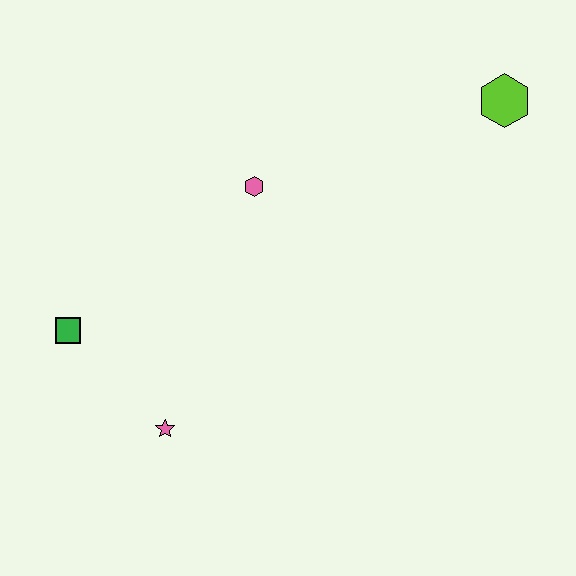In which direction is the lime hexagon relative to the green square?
The lime hexagon is to the right of the green square.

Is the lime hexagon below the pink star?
No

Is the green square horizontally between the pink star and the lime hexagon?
No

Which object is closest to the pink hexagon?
The green square is closest to the pink hexagon.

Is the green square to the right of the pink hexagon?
No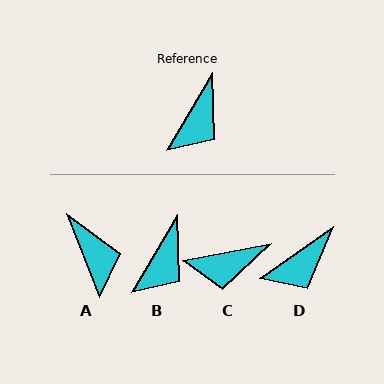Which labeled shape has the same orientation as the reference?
B.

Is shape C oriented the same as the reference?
No, it is off by about 48 degrees.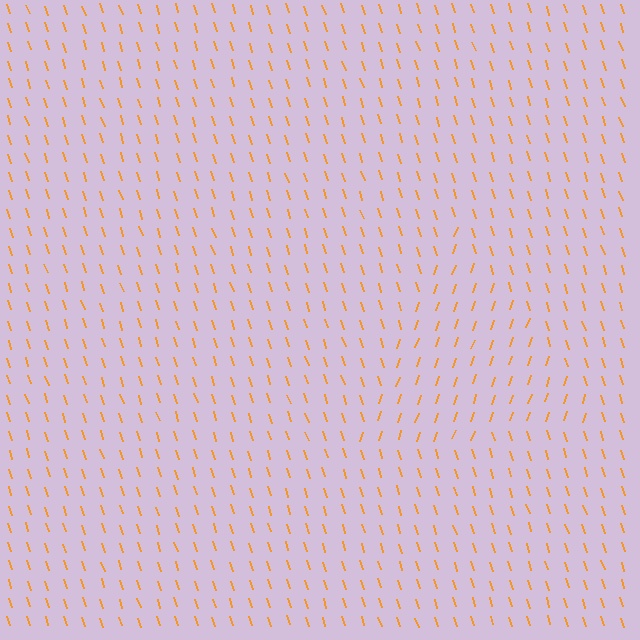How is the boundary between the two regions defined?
The boundary is defined purely by a change in line orientation (approximately 36 degrees difference). All lines are the same color and thickness.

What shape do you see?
I see a triangle.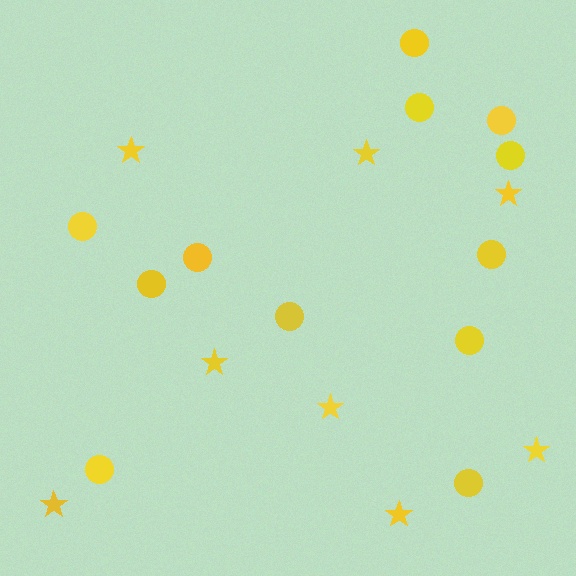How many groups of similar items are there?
There are 2 groups: one group of stars (8) and one group of circles (12).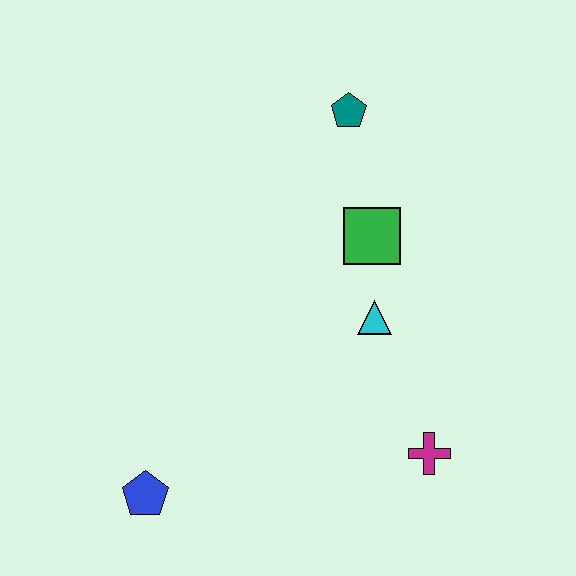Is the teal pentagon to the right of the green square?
No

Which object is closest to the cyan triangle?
The green square is closest to the cyan triangle.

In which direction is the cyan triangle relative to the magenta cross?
The cyan triangle is above the magenta cross.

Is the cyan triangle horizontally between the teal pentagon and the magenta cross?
Yes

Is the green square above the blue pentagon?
Yes